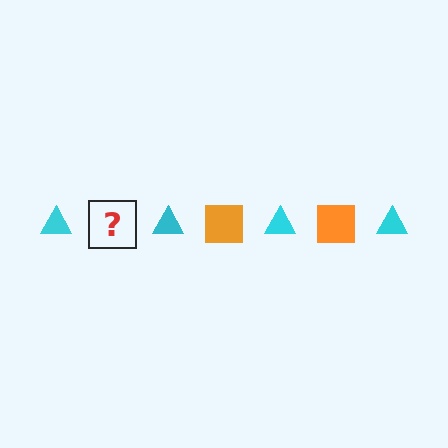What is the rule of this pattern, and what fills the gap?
The rule is that the pattern alternates between cyan triangle and orange square. The gap should be filled with an orange square.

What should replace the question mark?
The question mark should be replaced with an orange square.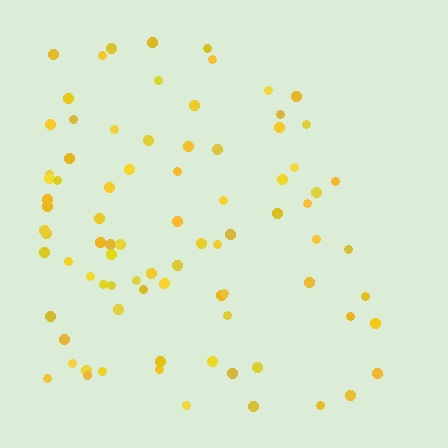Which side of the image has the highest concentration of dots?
The left.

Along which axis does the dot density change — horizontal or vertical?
Horizontal.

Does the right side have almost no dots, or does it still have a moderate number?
Still a moderate number, just noticeably fewer than the left.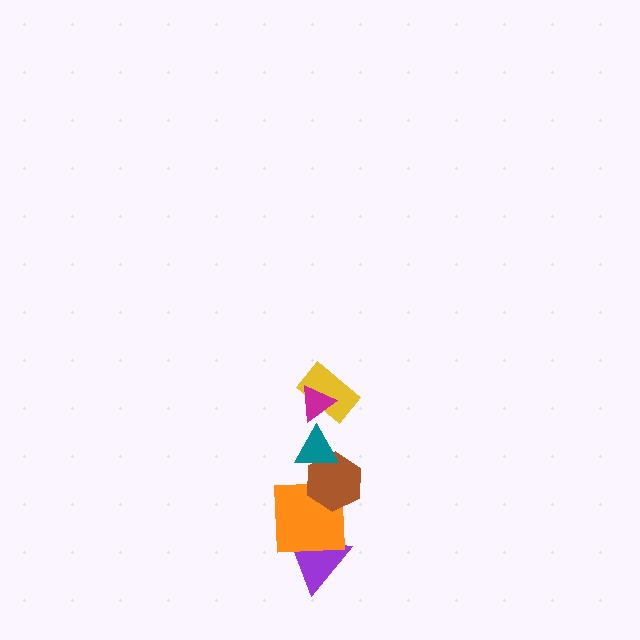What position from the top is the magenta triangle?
The magenta triangle is 1st from the top.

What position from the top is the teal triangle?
The teal triangle is 3rd from the top.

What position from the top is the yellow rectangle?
The yellow rectangle is 2nd from the top.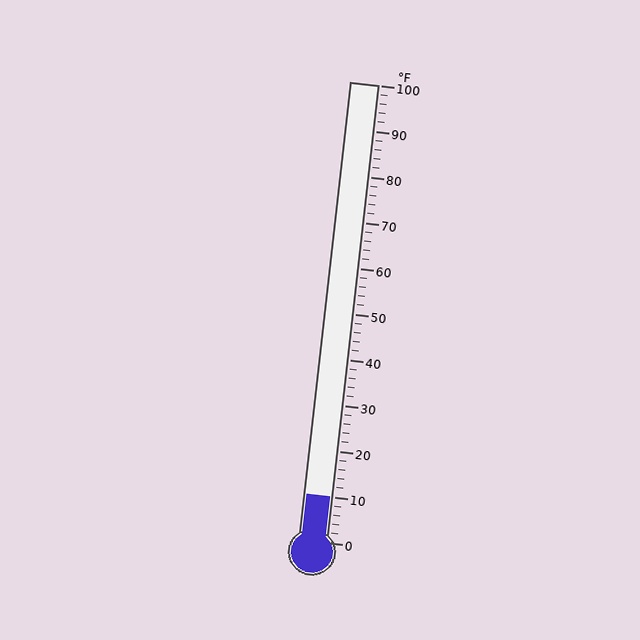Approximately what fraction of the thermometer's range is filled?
The thermometer is filled to approximately 10% of its range.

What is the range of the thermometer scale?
The thermometer scale ranges from 0°F to 100°F.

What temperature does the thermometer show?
The thermometer shows approximately 10°F.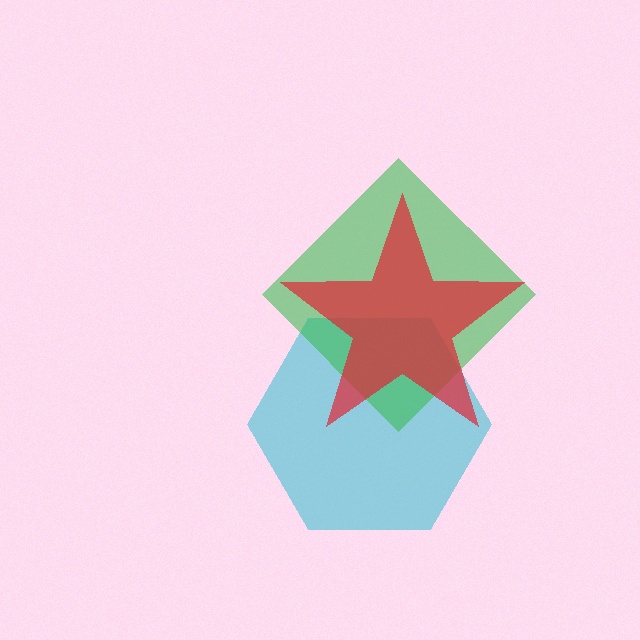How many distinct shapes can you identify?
There are 3 distinct shapes: a cyan hexagon, a green diamond, a red star.